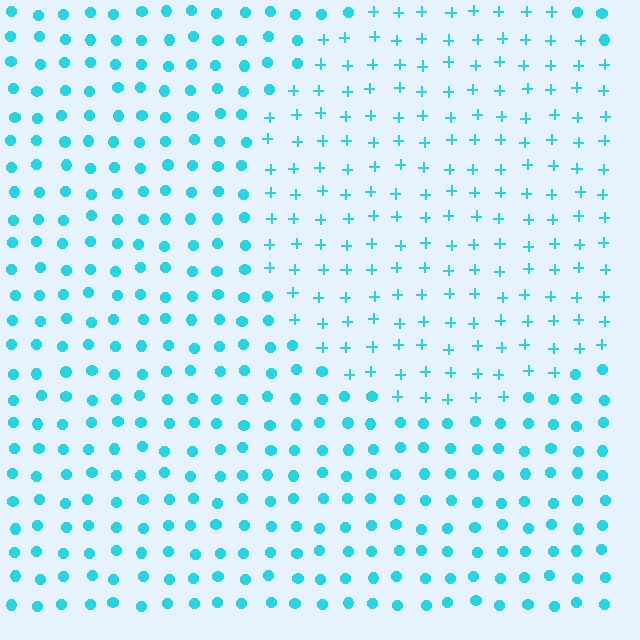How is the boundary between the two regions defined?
The boundary is defined by a change in element shape: plus signs inside vs. circles outside. All elements share the same color and spacing.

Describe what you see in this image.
The image is filled with small cyan elements arranged in a uniform grid. A circle-shaped region contains plus signs, while the surrounding area contains circles. The boundary is defined purely by the change in element shape.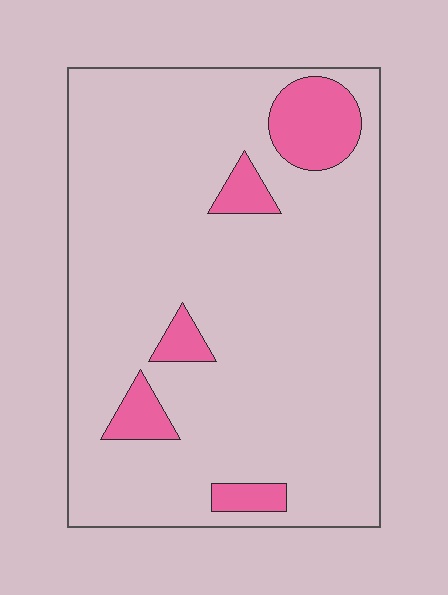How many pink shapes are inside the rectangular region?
5.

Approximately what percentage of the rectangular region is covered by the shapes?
Approximately 10%.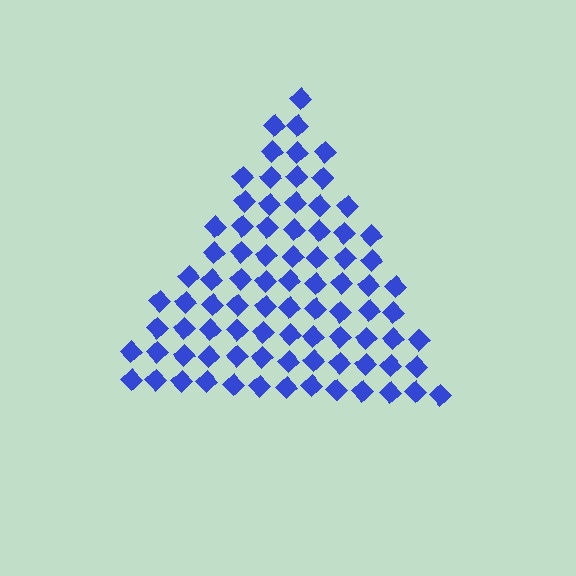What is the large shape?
The large shape is a triangle.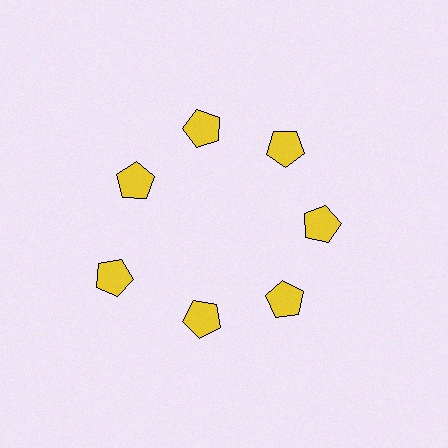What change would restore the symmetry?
The symmetry would be restored by moving it inward, back onto the ring so that all 7 pentagons sit at equal angles and equal distance from the center.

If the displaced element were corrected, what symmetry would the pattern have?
It would have 7-fold rotational symmetry — the pattern would map onto itself every 51 degrees.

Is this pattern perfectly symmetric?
No. The 7 yellow pentagons are arranged in a ring, but one element near the 8 o'clock position is pushed outward from the center, breaking the 7-fold rotational symmetry.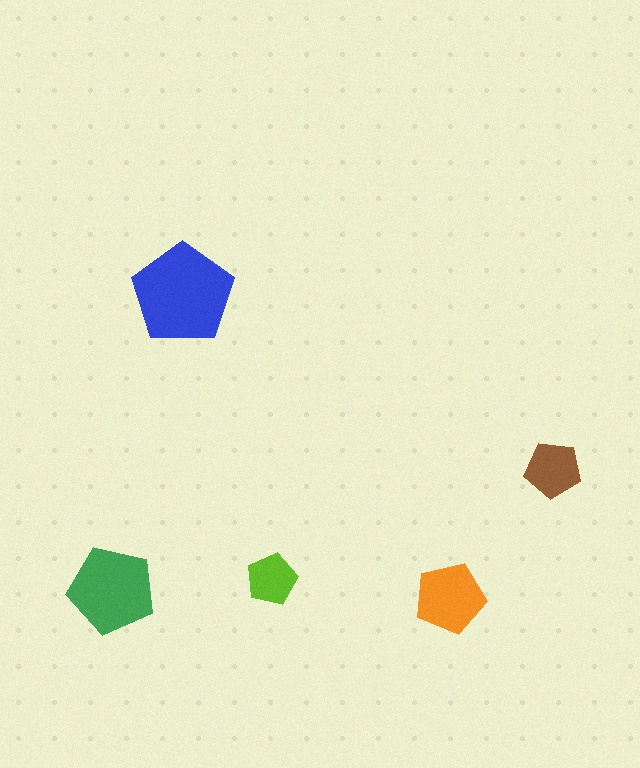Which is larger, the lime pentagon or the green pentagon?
The green one.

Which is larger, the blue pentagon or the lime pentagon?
The blue one.